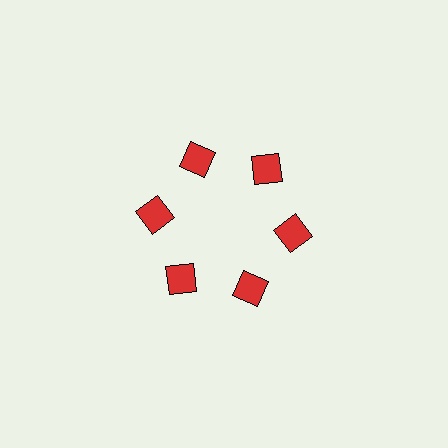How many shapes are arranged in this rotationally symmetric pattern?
There are 6 shapes, arranged in 6 groups of 1.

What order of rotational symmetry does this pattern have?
This pattern has 6-fold rotational symmetry.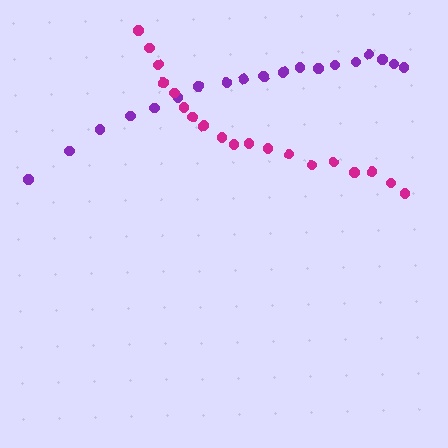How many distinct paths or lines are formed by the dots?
There are 2 distinct paths.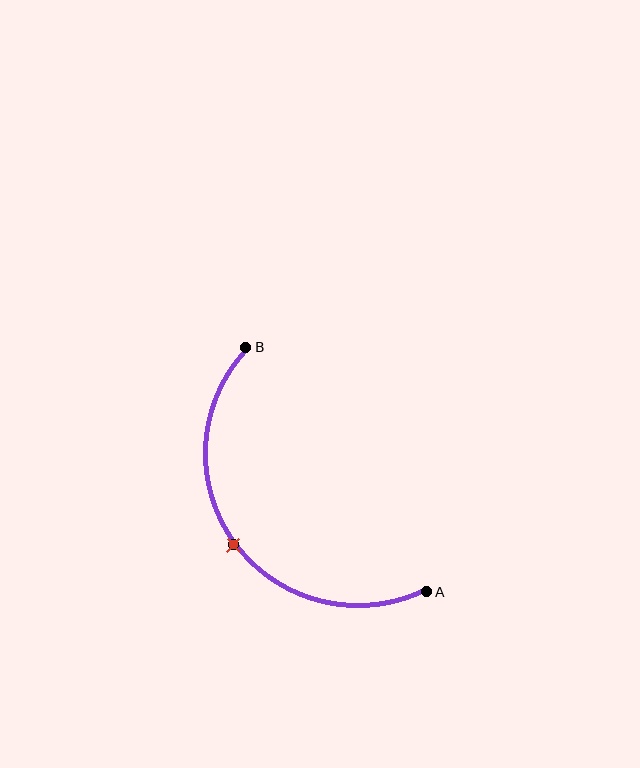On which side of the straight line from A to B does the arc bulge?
The arc bulges below and to the left of the straight line connecting A and B.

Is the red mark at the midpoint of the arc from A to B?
Yes. The red mark lies on the arc at equal arc-length from both A and B — it is the arc midpoint.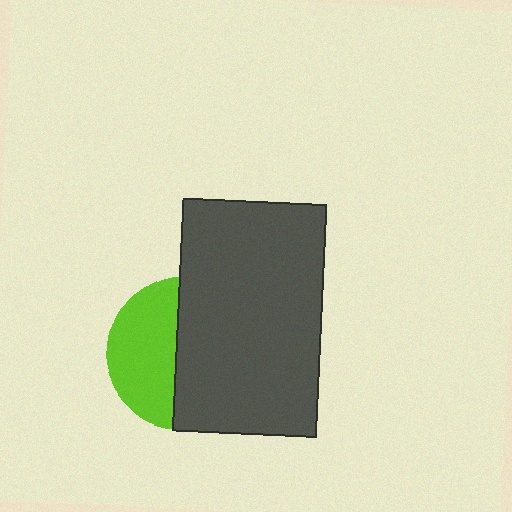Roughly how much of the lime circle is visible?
A small part of it is visible (roughly 43%).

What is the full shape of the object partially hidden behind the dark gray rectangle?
The partially hidden object is a lime circle.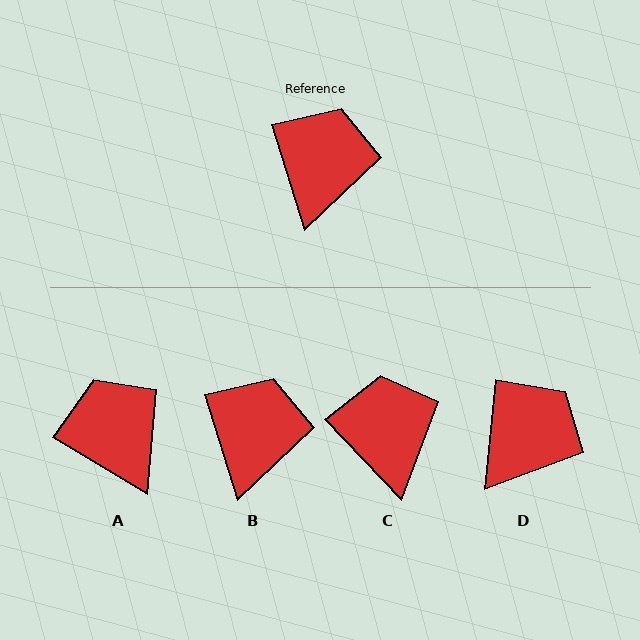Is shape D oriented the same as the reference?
No, it is off by about 23 degrees.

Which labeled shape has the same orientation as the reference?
B.